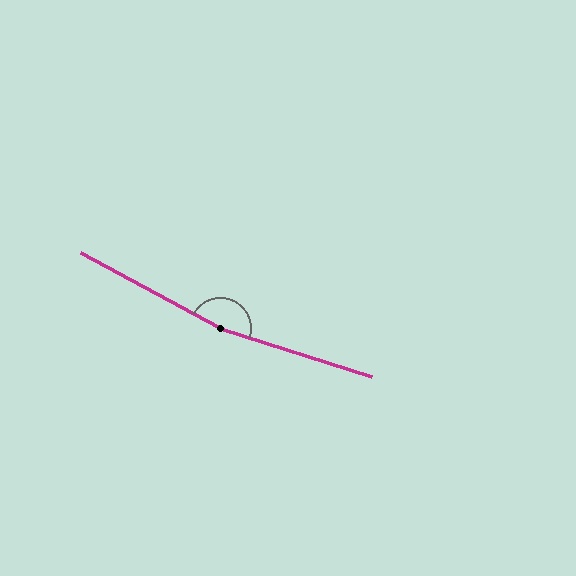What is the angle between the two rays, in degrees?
Approximately 169 degrees.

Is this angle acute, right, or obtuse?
It is obtuse.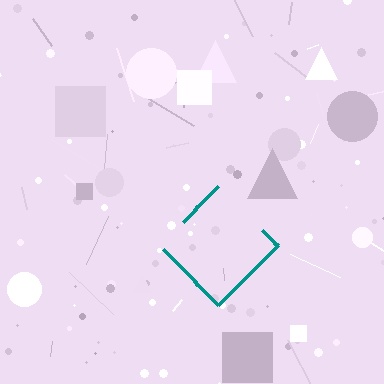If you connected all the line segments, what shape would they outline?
They would outline a diamond.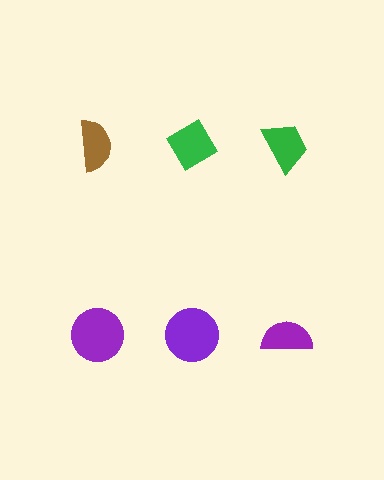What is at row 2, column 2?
A purple circle.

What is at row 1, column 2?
A green diamond.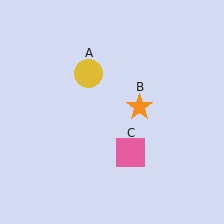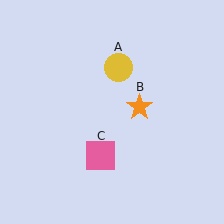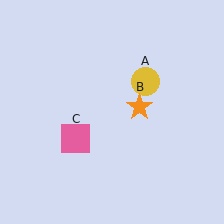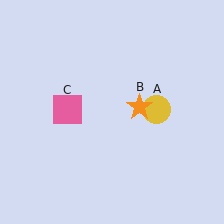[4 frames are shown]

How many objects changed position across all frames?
2 objects changed position: yellow circle (object A), pink square (object C).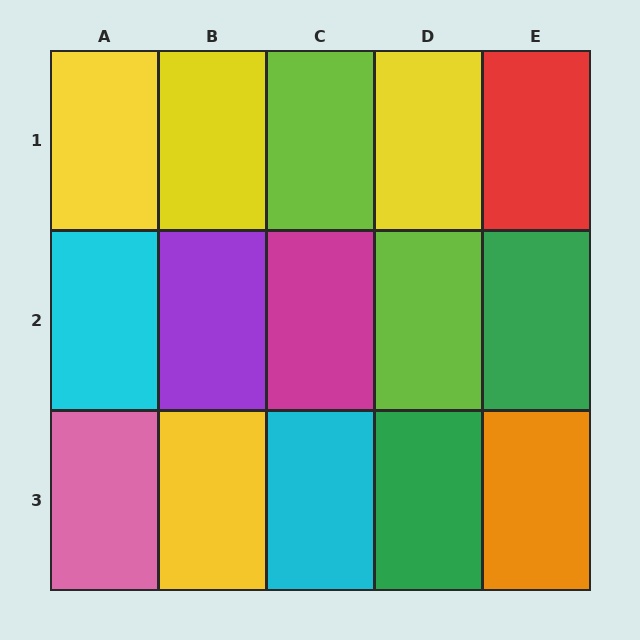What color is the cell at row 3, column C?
Cyan.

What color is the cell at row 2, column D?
Lime.